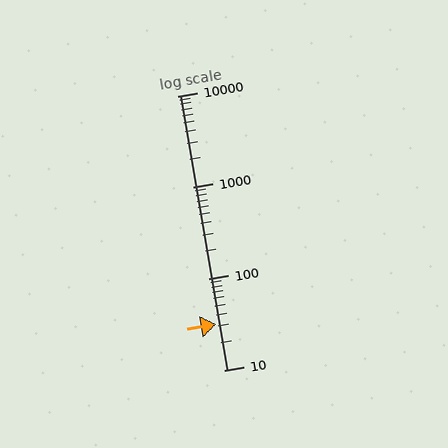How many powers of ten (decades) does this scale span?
The scale spans 3 decades, from 10 to 10000.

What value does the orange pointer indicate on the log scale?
The pointer indicates approximately 32.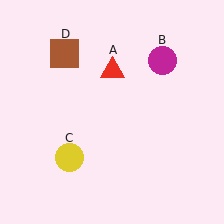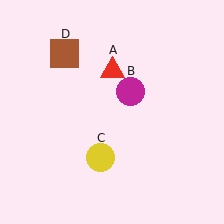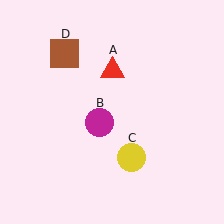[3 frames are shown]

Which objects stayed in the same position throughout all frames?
Red triangle (object A) and brown square (object D) remained stationary.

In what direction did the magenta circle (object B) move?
The magenta circle (object B) moved down and to the left.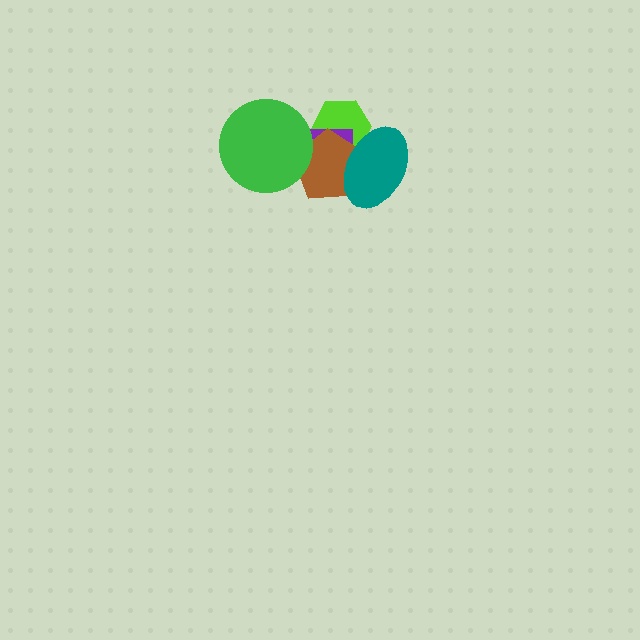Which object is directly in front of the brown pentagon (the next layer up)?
The teal ellipse is directly in front of the brown pentagon.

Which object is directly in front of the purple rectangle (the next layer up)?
The brown pentagon is directly in front of the purple rectangle.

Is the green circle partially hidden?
No, no other shape covers it.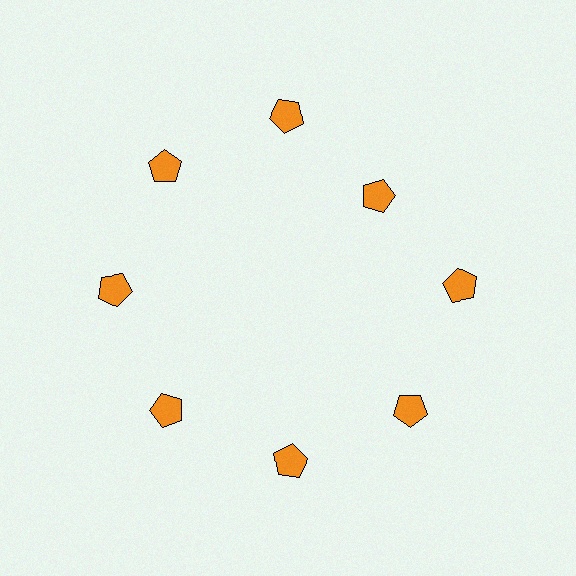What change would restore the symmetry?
The symmetry would be restored by moving it outward, back onto the ring so that all 8 pentagons sit at equal angles and equal distance from the center.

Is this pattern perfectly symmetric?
No. The 8 orange pentagons are arranged in a ring, but one element near the 2 o'clock position is pulled inward toward the center, breaking the 8-fold rotational symmetry.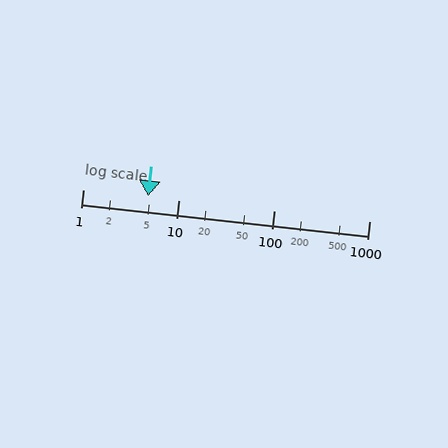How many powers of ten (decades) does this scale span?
The scale spans 3 decades, from 1 to 1000.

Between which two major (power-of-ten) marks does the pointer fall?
The pointer is between 1 and 10.